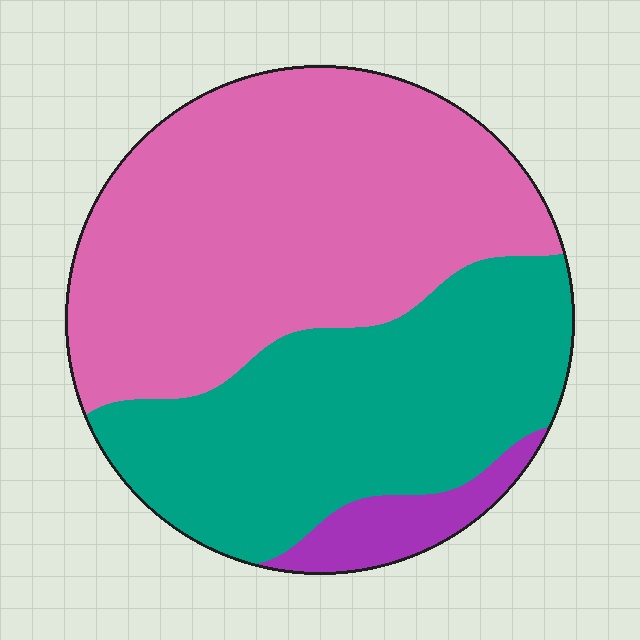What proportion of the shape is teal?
Teal covers roughly 40% of the shape.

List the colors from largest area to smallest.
From largest to smallest: pink, teal, purple.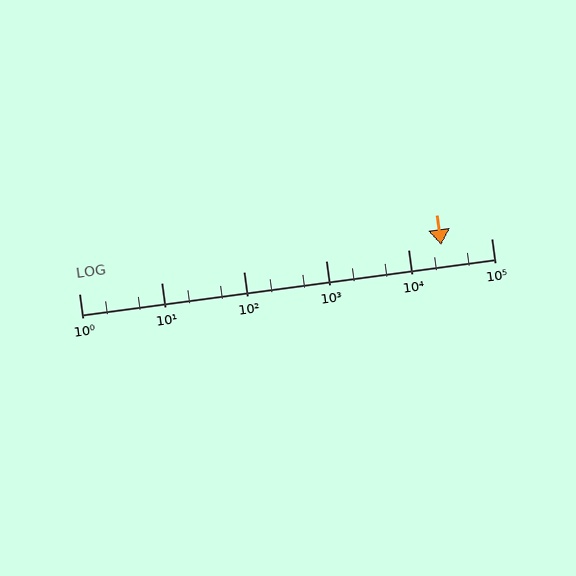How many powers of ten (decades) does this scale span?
The scale spans 5 decades, from 1 to 100000.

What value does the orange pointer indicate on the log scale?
The pointer indicates approximately 25000.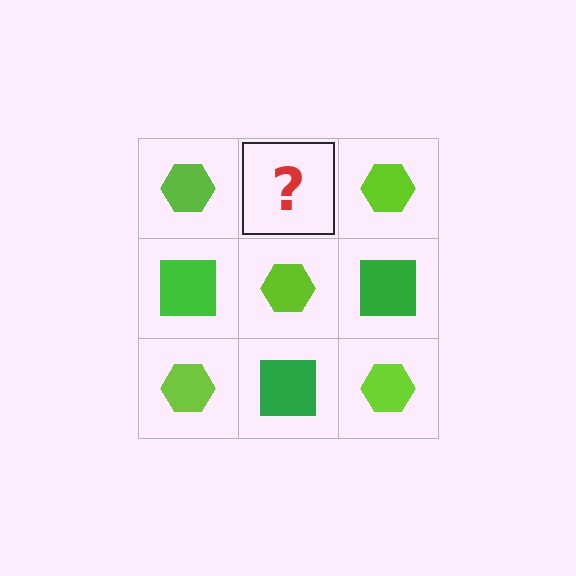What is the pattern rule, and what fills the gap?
The rule is that it alternates lime hexagon and green square in a checkerboard pattern. The gap should be filled with a green square.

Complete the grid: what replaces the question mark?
The question mark should be replaced with a green square.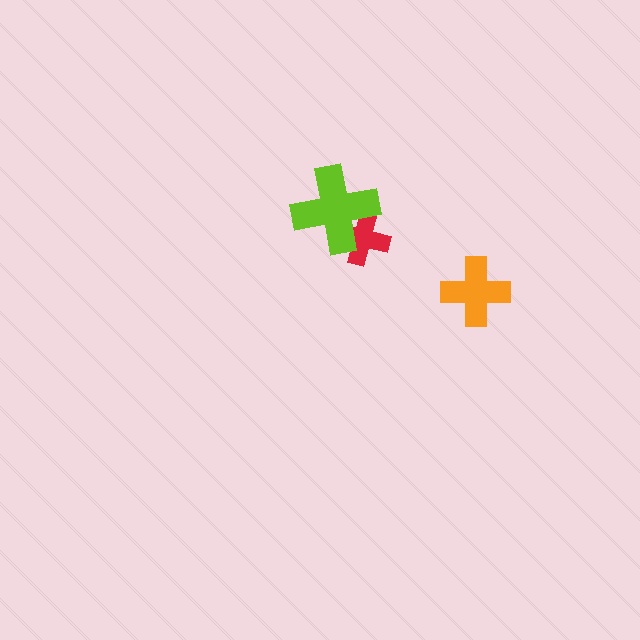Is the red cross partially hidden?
Yes, it is partially covered by another shape.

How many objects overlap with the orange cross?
0 objects overlap with the orange cross.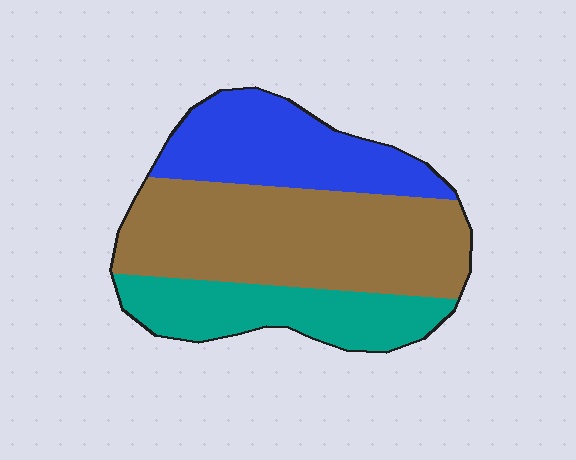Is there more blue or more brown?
Brown.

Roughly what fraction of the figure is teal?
Teal takes up about one quarter (1/4) of the figure.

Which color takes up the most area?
Brown, at roughly 50%.